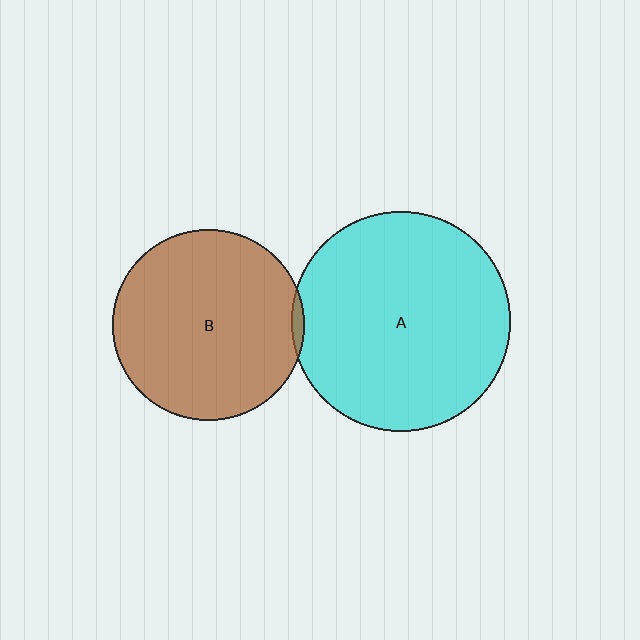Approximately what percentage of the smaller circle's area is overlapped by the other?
Approximately 5%.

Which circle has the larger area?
Circle A (cyan).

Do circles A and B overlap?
Yes.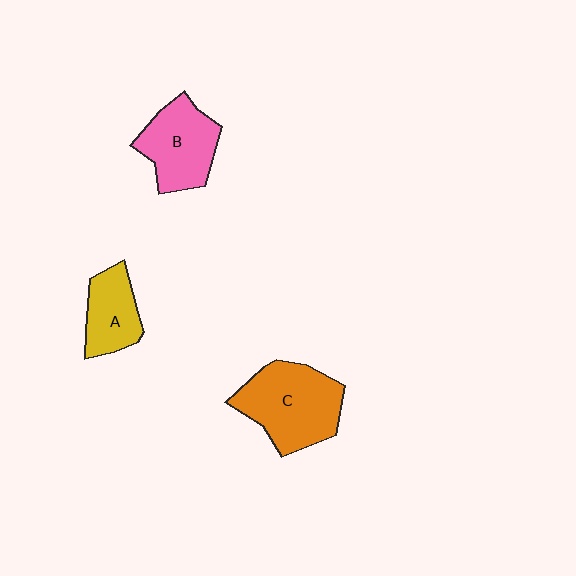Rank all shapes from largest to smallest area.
From largest to smallest: C (orange), B (pink), A (yellow).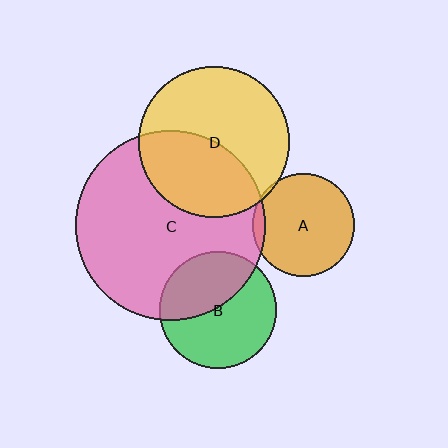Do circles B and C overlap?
Yes.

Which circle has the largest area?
Circle C (pink).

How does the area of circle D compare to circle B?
Approximately 1.6 times.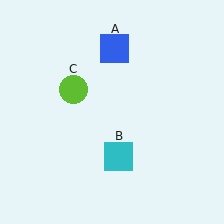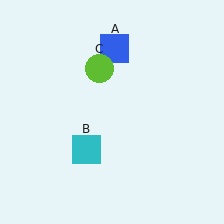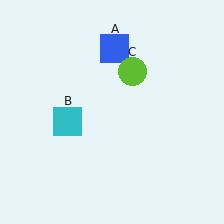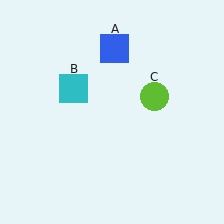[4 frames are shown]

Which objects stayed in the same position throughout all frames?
Blue square (object A) remained stationary.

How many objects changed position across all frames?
2 objects changed position: cyan square (object B), lime circle (object C).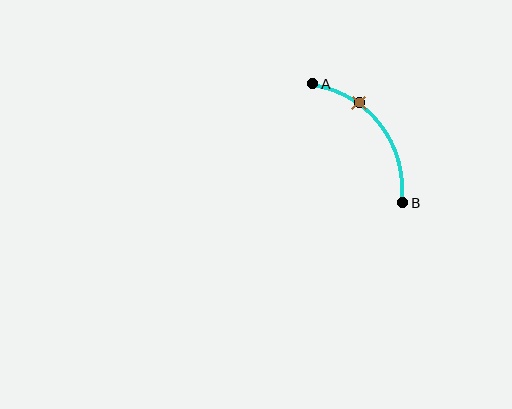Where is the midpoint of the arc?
The arc midpoint is the point on the curve farthest from the straight line joining A and B. It sits above and to the right of that line.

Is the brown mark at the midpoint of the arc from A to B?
No. The brown mark lies on the arc but is closer to endpoint A. The arc midpoint would be at the point on the curve equidistant along the arc from both A and B.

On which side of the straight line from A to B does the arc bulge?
The arc bulges above and to the right of the straight line connecting A and B.